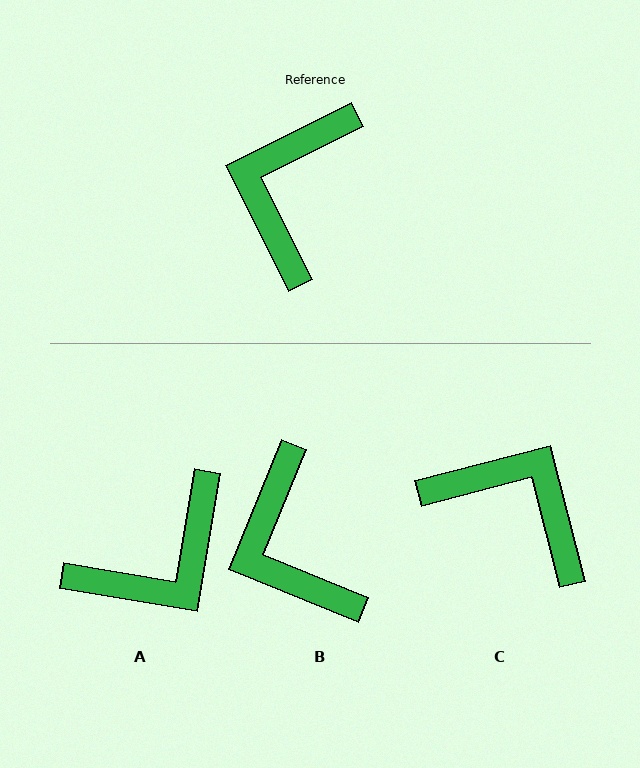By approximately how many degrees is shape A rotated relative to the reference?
Approximately 144 degrees counter-clockwise.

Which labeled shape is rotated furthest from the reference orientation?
A, about 144 degrees away.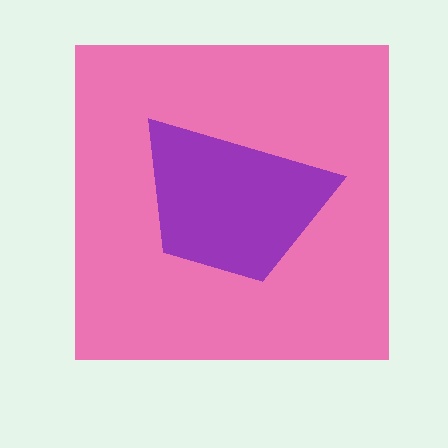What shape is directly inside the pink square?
The purple trapezoid.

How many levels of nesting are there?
2.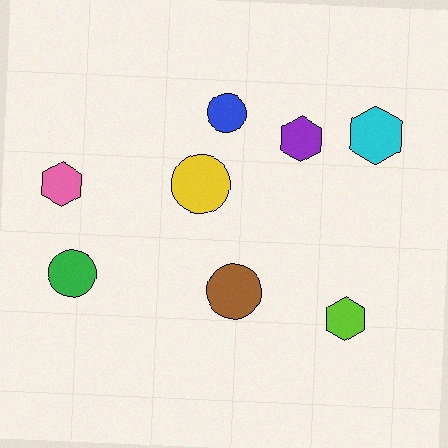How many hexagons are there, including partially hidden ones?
There are 4 hexagons.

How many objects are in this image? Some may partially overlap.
There are 8 objects.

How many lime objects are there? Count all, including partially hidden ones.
There is 1 lime object.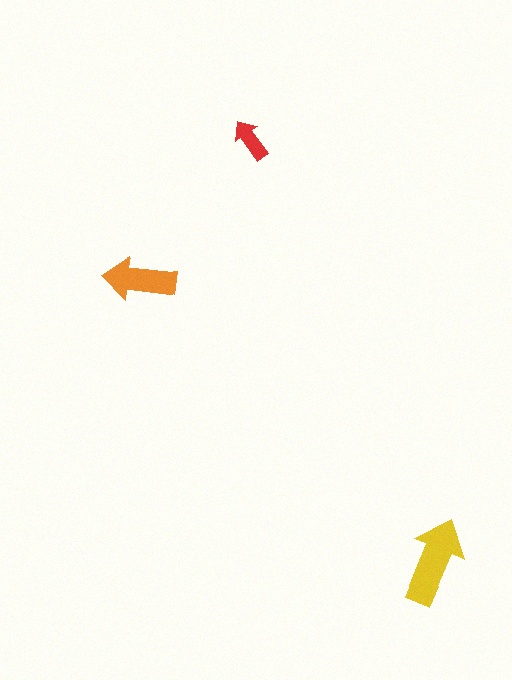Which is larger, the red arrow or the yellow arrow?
The yellow one.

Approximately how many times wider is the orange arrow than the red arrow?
About 1.5 times wider.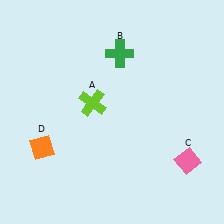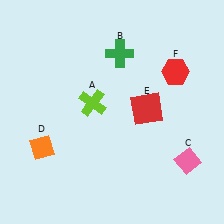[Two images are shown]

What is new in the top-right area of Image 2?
A red square (E) was added in the top-right area of Image 2.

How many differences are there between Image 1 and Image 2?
There are 2 differences between the two images.